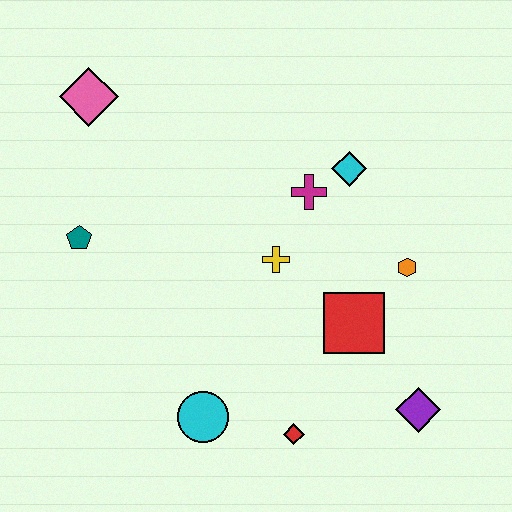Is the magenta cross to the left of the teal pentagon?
No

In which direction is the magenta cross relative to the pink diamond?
The magenta cross is to the right of the pink diamond.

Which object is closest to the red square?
The orange hexagon is closest to the red square.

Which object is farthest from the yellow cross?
The pink diamond is farthest from the yellow cross.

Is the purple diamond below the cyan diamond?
Yes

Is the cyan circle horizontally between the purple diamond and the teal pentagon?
Yes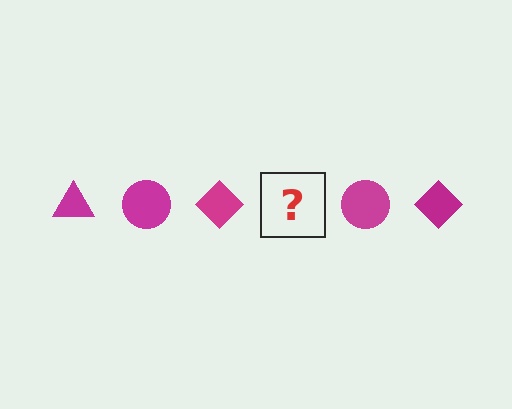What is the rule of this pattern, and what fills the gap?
The rule is that the pattern cycles through triangle, circle, diamond shapes in magenta. The gap should be filled with a magenta triangle.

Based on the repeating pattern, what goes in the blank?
The blank should be a magenta triangle.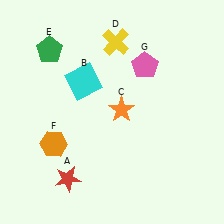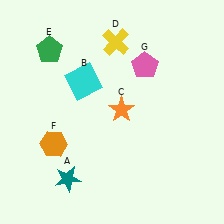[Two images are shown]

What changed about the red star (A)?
In Image 1, A is red. In Image 2, it changed to teal.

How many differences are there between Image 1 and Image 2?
There is 1 difference between the two images.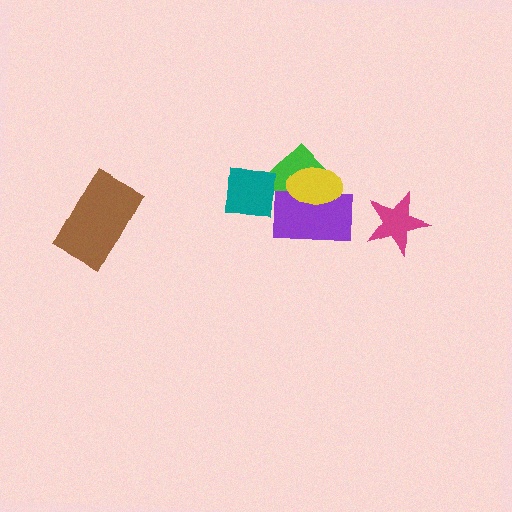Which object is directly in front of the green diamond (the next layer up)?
The purple rectangle is directly in front of the green diamond.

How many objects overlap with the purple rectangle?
2 objects overlap with the purple rectangle.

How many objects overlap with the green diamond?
3 objects overlap with the green diamond.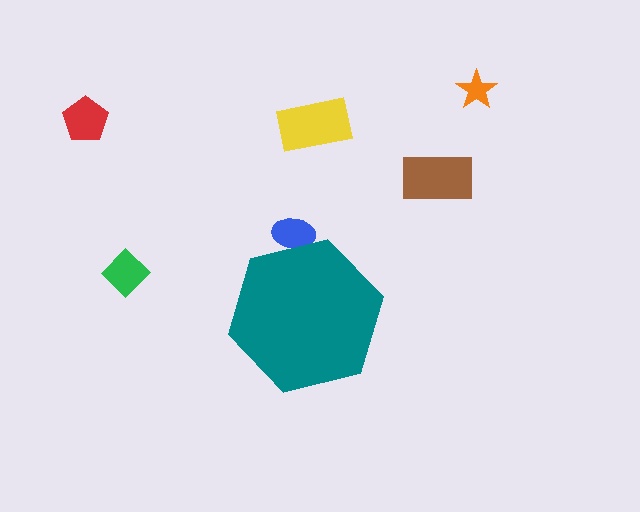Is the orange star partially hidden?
No, the orange star is fully visible.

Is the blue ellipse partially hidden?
Yes, the blue ellipse is partially hidden behind the teal hexagon.